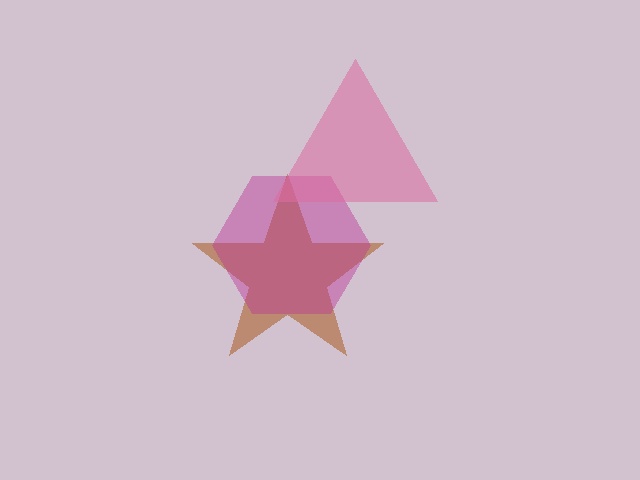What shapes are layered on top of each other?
The layered shapes are: a brown star, a magenta hexagon, a pink triangle.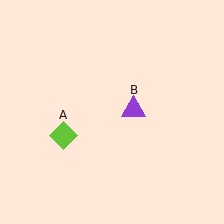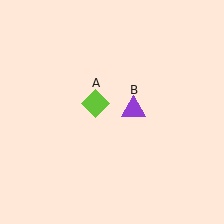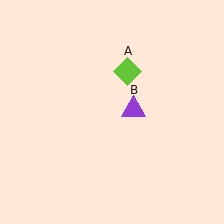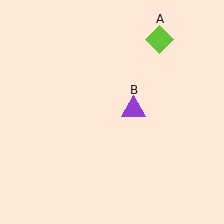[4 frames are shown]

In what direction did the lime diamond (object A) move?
The lime diamond (object A) moved up and to the right.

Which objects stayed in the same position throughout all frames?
Purple triangle (object B) remained stationary.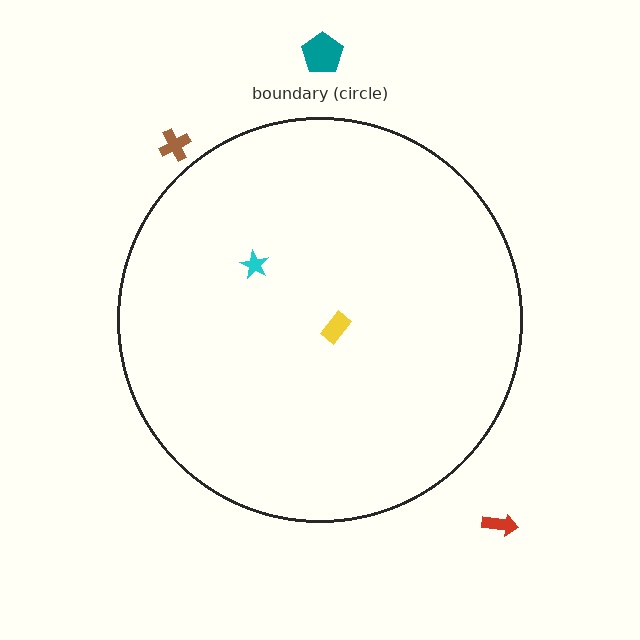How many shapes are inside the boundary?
2 inside, 3 outside.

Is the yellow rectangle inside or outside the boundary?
Inside.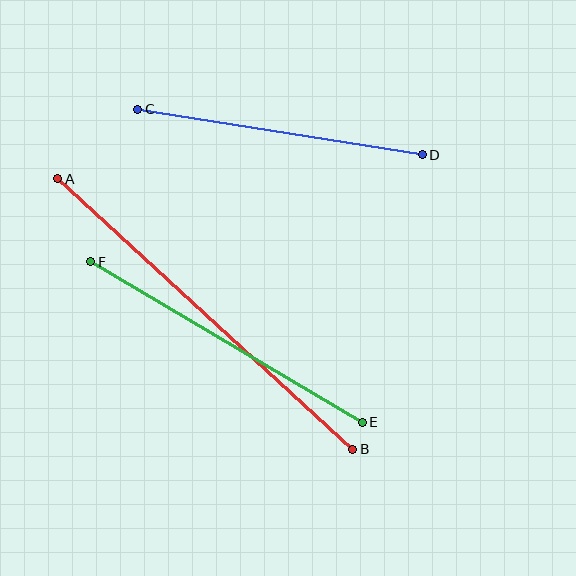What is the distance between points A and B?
The distance is approximately 400 pixels.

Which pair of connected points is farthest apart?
Points A and B are farthest apart.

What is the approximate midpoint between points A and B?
The midpoint is at approximately (205, 314) pixels.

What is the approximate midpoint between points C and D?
The midpoint is at approximately (280, 132) pixels.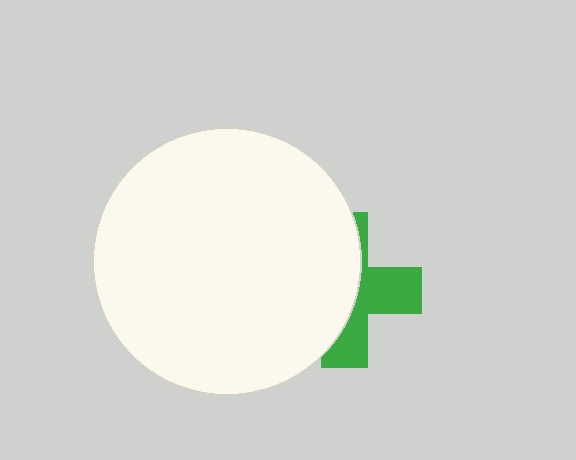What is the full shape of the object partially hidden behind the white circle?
The partially hidden object is a green cross.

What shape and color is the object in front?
The object in front is a white circle.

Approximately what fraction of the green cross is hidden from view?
Roughly 58% of the green cross is hidden behind the white circle.